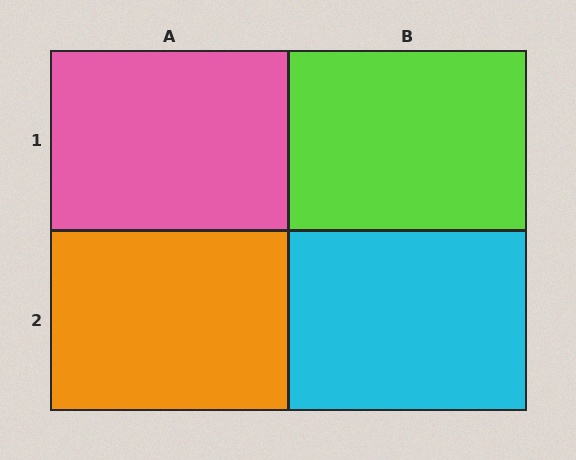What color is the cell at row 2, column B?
Cyan.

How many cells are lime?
1 cell is lime.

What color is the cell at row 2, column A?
Orange.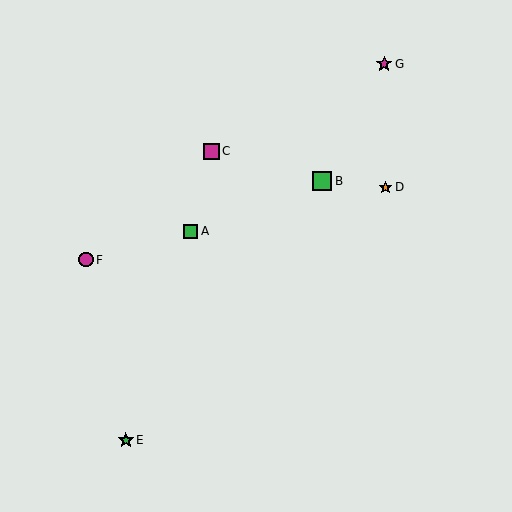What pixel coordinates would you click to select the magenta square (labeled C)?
Click at (211, 151) to select the magenta square C.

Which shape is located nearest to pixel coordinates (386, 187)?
The orange star (labeled D) at (385, 188) is nearest to that location.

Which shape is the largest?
The green square (labeled B) is the largest.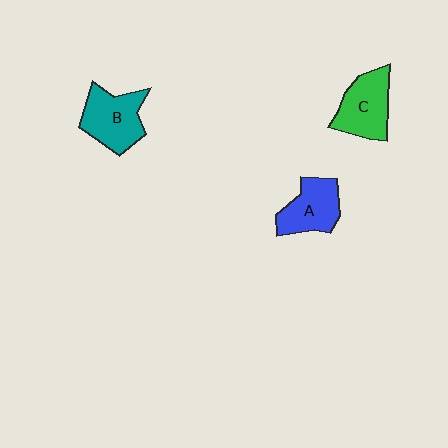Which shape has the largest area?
Shape B (teal).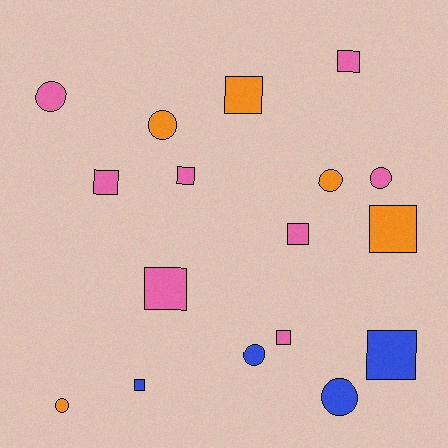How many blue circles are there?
There are 2 blue circles.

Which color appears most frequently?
Pink, with 8 objects.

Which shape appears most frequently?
Square, with 10 objects.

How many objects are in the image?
There are 17 objects.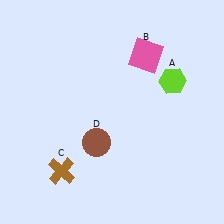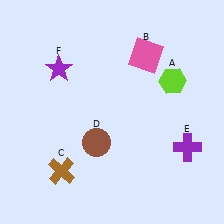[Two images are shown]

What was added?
A purple cross (E), a purple star (F) were added in Image 2.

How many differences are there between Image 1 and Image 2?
There are 2 differences between the two images.